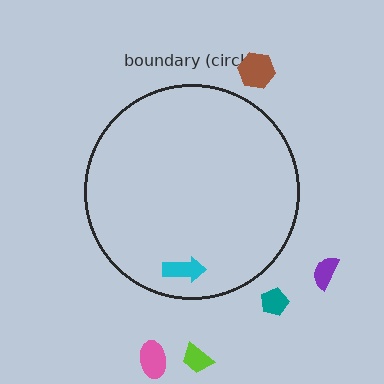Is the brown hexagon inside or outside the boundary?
Outside.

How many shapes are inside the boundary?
1 inside, 5 outside.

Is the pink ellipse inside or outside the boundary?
Outside.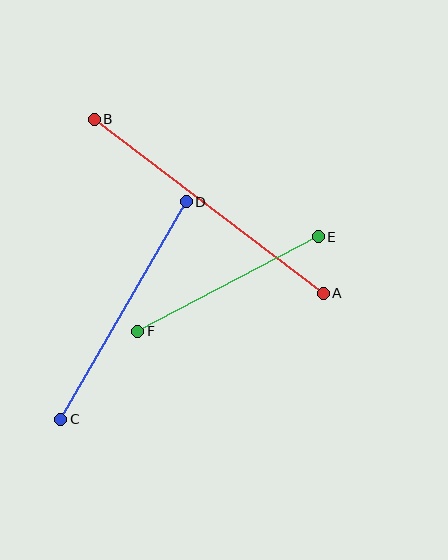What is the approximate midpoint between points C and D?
The midpoint is at approximately (124, 311) pixels.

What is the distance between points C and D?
The distance is approximately 251 pixels.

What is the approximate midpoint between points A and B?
The midpoint is at approximately (209, 206) pixels.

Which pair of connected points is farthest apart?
Points A and B are farthest apart.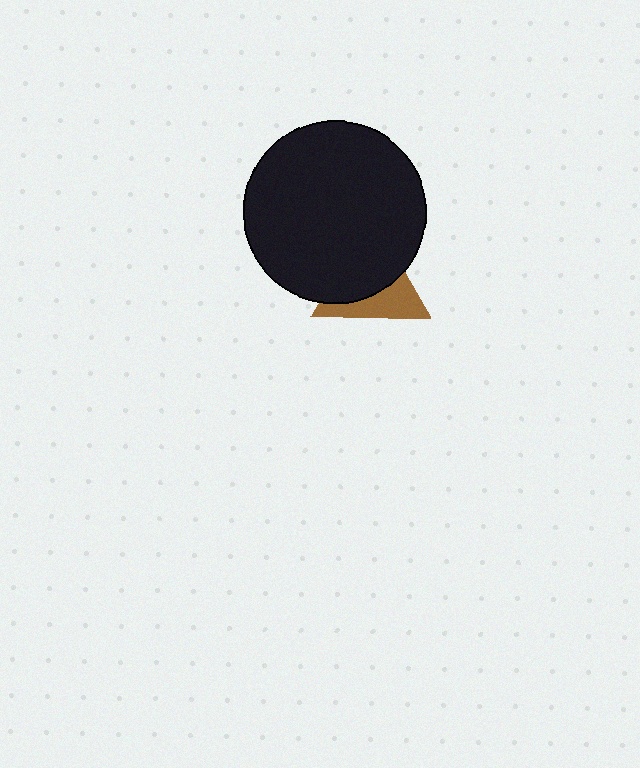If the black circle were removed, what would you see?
You would see the complete brown triangle.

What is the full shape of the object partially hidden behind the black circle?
The partially hidden object is a brown triangle.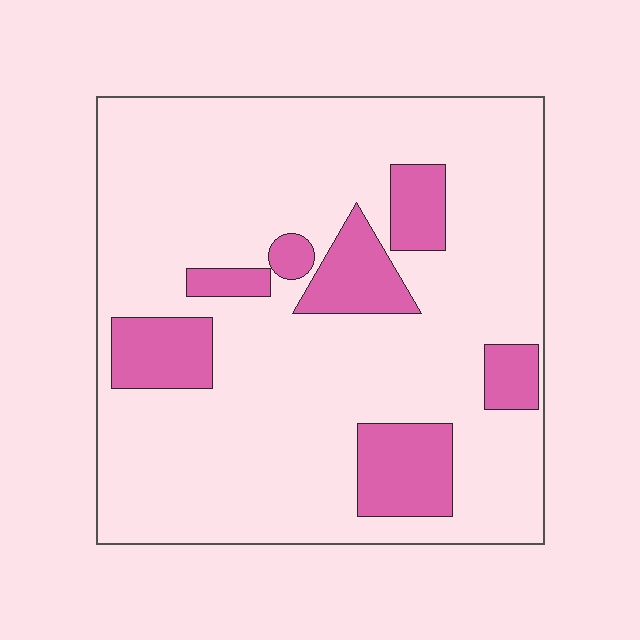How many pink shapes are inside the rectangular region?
7.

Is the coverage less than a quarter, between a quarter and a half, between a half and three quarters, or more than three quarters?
Less than a quarter.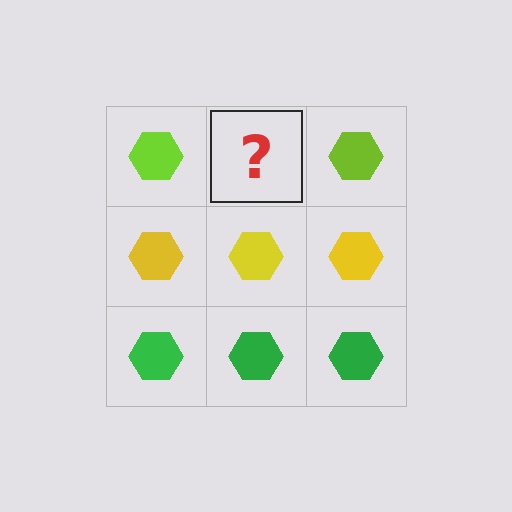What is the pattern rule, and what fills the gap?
The rule is that each row has a consistent color. The gap should be filled with a lime hexagon.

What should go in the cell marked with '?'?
The missing cell should contain a lime hexagon.